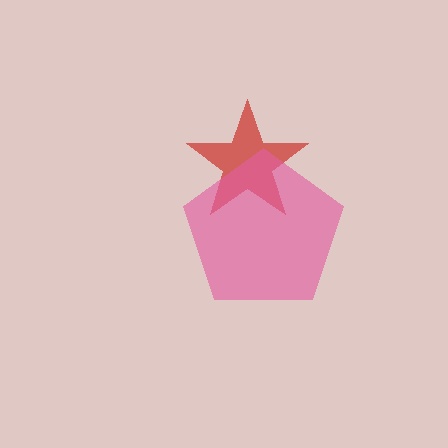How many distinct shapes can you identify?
There are 2 distinct shapes: a red star, a pink pentagon.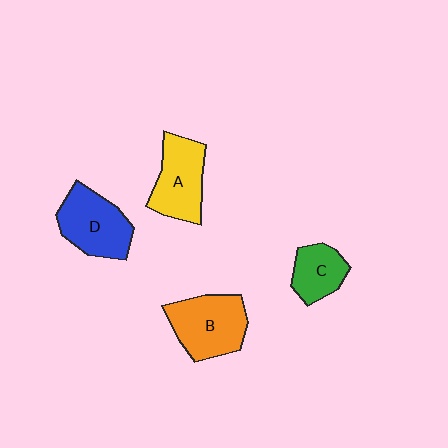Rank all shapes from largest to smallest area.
From largest to smallest: B (orange), D (blue), A (yellow), C (green).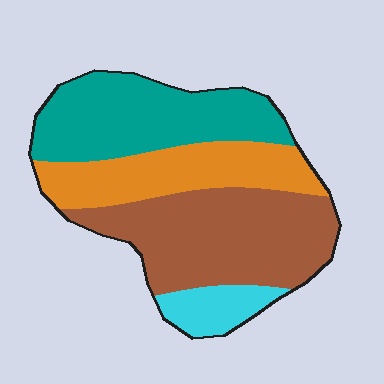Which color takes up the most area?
Brown, at roughly 35%.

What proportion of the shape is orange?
Orange covers 24% of the shape.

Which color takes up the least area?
Cyan, at roughly 10%.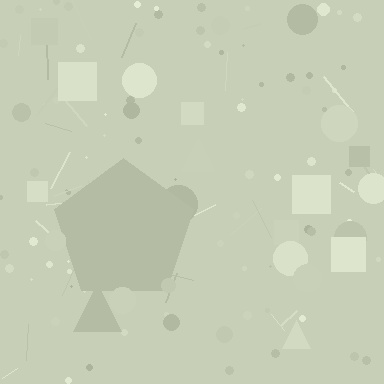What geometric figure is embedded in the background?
A pentagon is embedded in the background.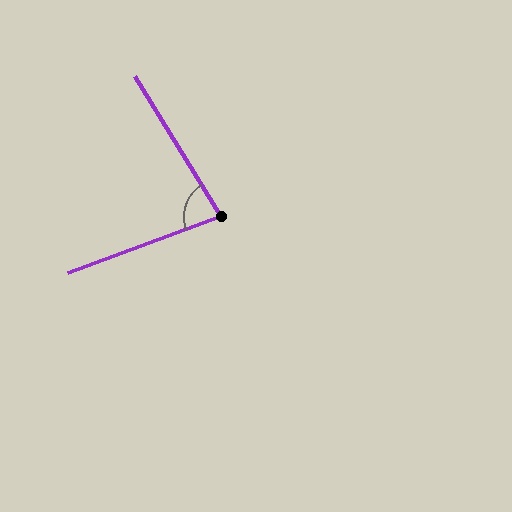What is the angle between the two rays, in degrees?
Approximately 79 degrees.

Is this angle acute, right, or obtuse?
It is acute.